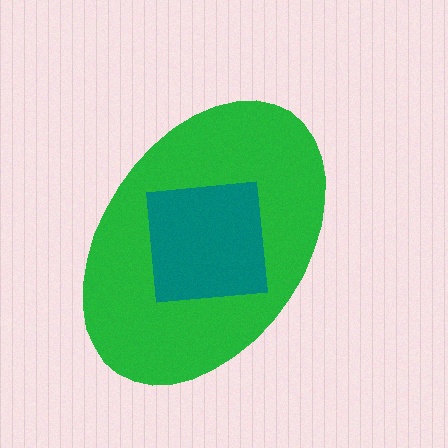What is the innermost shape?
The teal square.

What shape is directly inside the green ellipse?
The teal square.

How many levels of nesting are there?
2.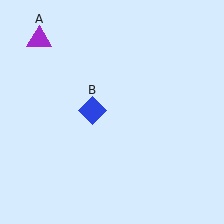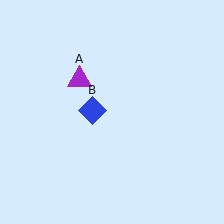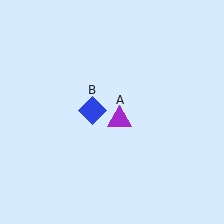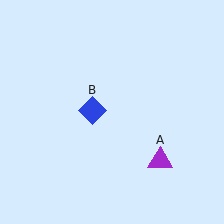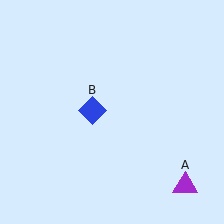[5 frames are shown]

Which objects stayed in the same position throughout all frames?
Blue diamond (object B) remained stationary.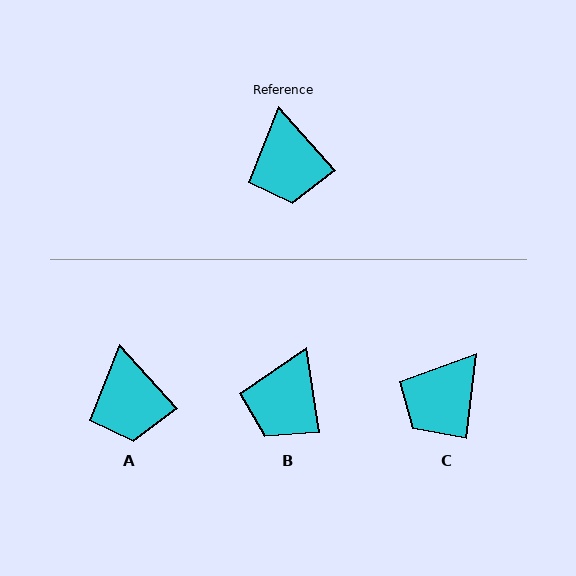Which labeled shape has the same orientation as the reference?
A.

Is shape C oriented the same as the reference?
No, it is off by about 49 degrees.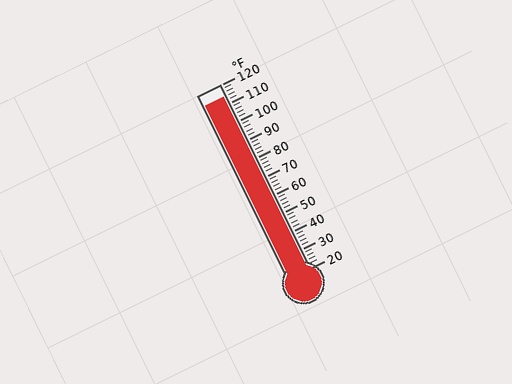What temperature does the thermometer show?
The thermometer shows approximately 114°F.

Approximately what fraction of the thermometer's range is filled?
The thermometer is filled to approximately 95% of its range.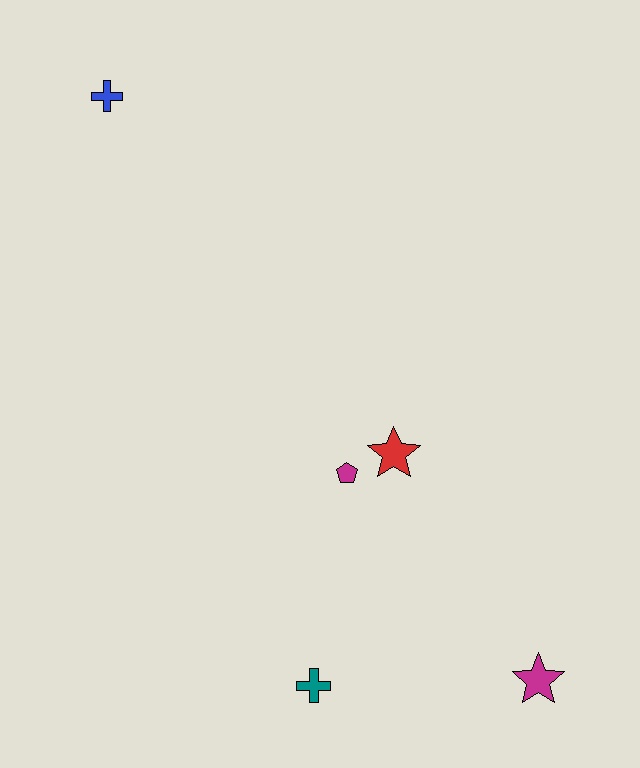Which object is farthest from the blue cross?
The magenta star is farthest from the blue cross.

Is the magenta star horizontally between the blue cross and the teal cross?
No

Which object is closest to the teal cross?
The magenta pentagon is closest to the teal cross.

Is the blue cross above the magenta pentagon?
Yes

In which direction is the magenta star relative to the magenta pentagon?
The magenta star is below the magenta pentagon.